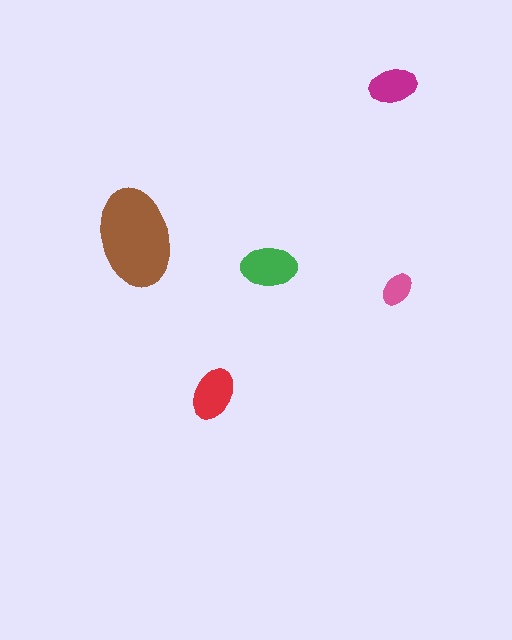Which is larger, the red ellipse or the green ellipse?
The green one.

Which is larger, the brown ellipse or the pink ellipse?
The brown one.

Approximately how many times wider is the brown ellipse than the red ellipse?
About 2 times wider.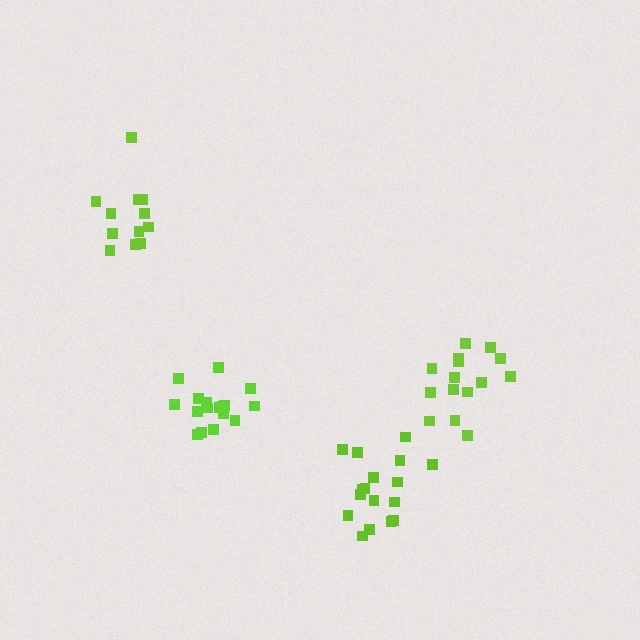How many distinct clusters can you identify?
There are 4 distinct clusters.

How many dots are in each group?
Group 1: 17 dots, Group 2: 12 dots, Group 3: 15 dots, Group 4: 17 dots (61 total).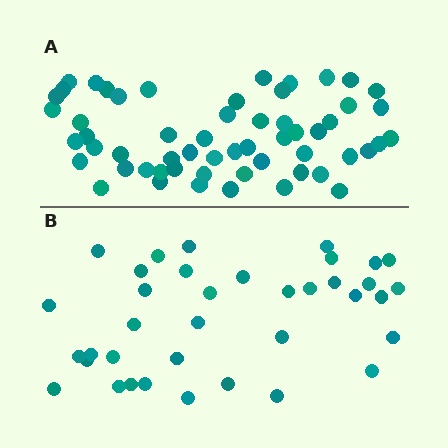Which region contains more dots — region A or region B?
Region A (the top region) has more dots.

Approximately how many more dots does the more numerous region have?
Region A has approximately 20 more dots than region B.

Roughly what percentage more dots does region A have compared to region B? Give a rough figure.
About 55% more.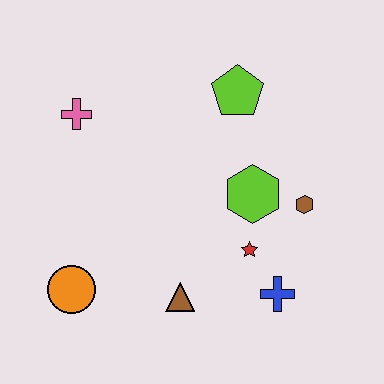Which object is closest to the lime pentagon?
The lime hexagon is closest to the lime pentagon.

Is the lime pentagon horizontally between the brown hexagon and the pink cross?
Yes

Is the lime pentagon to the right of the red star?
No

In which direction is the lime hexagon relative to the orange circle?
The lime hexagon is to the right of the orange circle.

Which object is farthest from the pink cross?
The blue cross is farthest from the pink cross.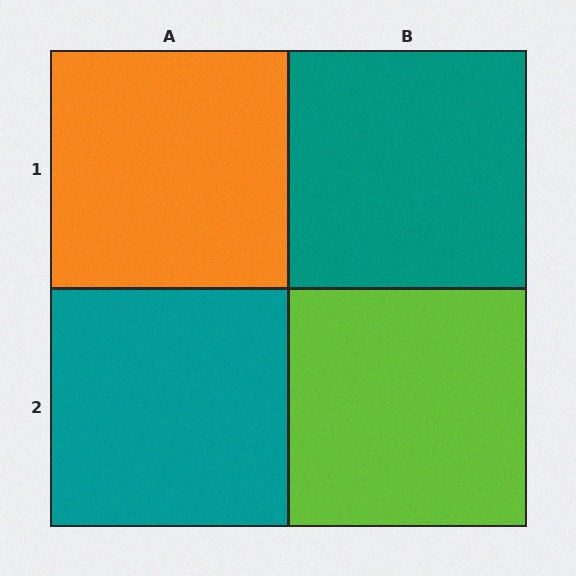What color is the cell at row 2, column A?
Teal.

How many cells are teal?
2 cells are teal.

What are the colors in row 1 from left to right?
Orange, teal.